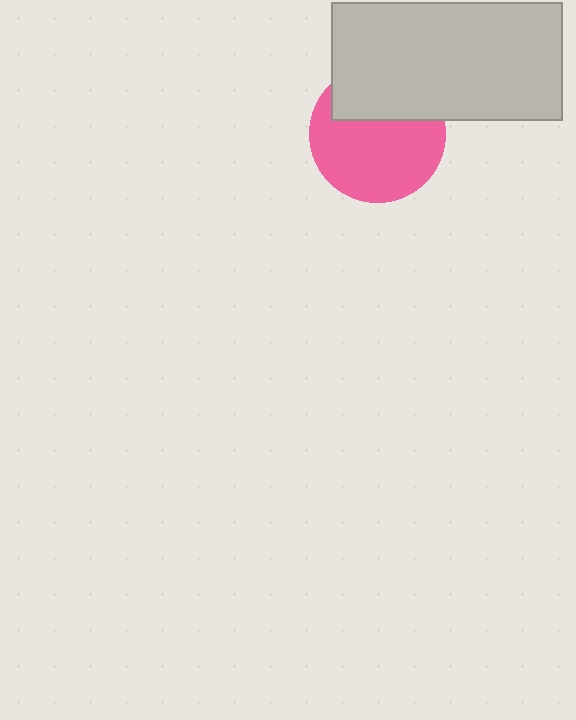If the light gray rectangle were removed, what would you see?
You would see the complete pink circle.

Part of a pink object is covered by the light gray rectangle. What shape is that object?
It is a circle.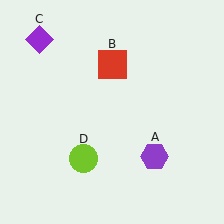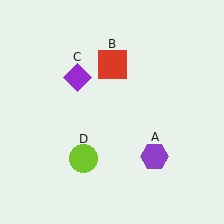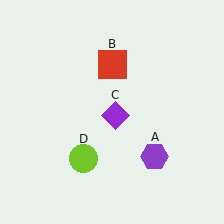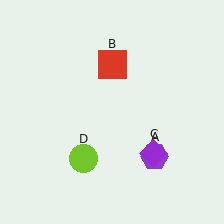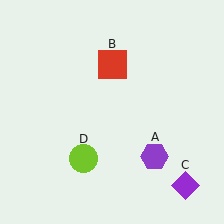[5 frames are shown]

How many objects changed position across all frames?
1 object changed position: purple diamond (object C).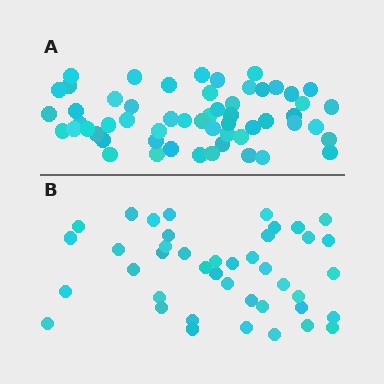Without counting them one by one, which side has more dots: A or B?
Region A (the top region) has more dots.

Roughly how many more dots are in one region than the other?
Region A has approximately 15 more dots than region B.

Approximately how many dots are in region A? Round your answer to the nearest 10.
About 60 dots. (The exact count is 56, which rounds to 60.)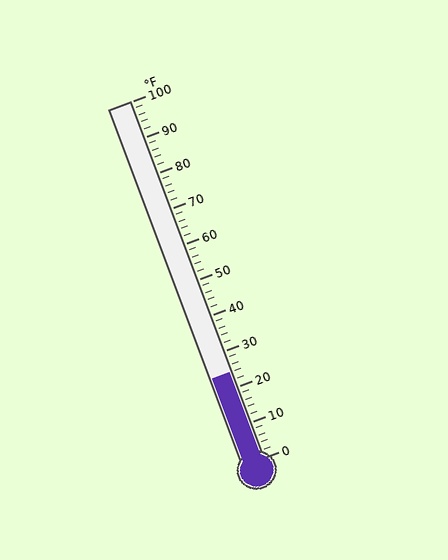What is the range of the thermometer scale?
The thermometer scale ranges from 0°F to 100°F.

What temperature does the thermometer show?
The thermometer shows approximately 24°F.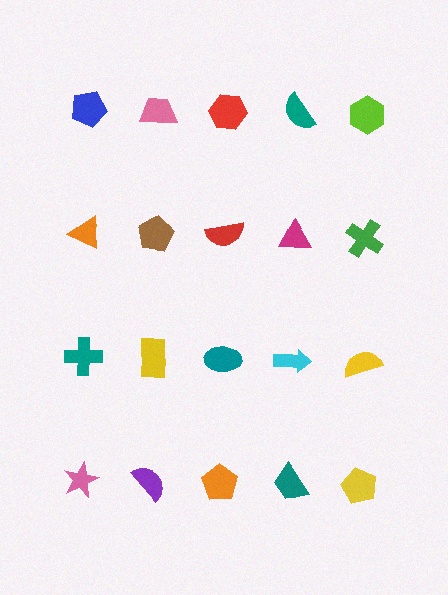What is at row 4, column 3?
An orange pentagon.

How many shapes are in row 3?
5 shapes.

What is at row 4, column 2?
A purple semicircle.